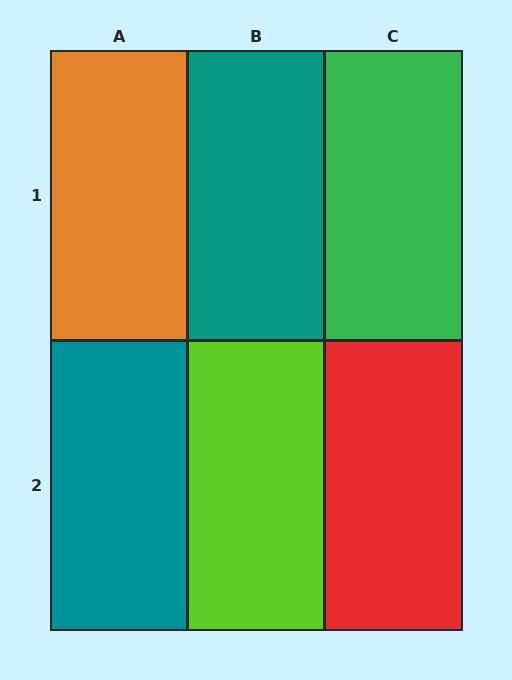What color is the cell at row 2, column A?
Teal.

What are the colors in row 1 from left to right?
Orange, teal, green.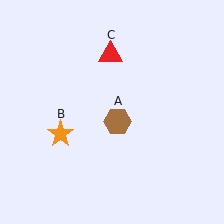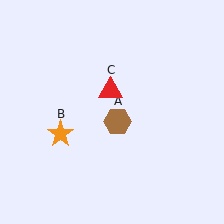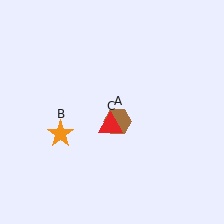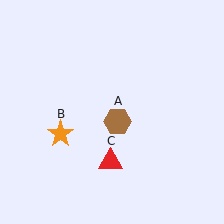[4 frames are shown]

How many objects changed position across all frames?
1 object changed position: red triangle (object C).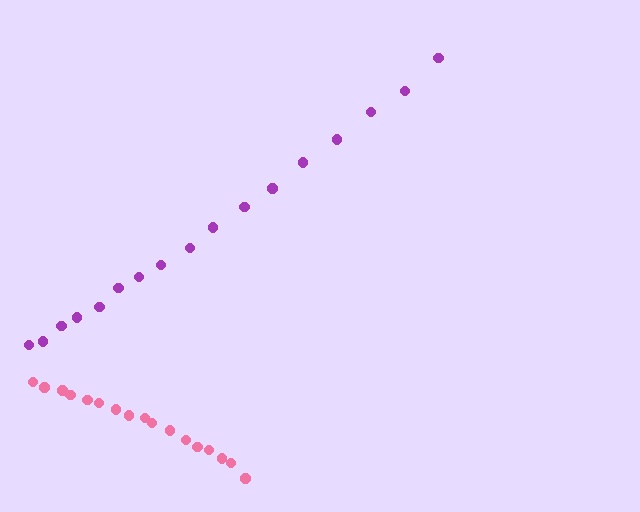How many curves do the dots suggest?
There are 2 distinct paths.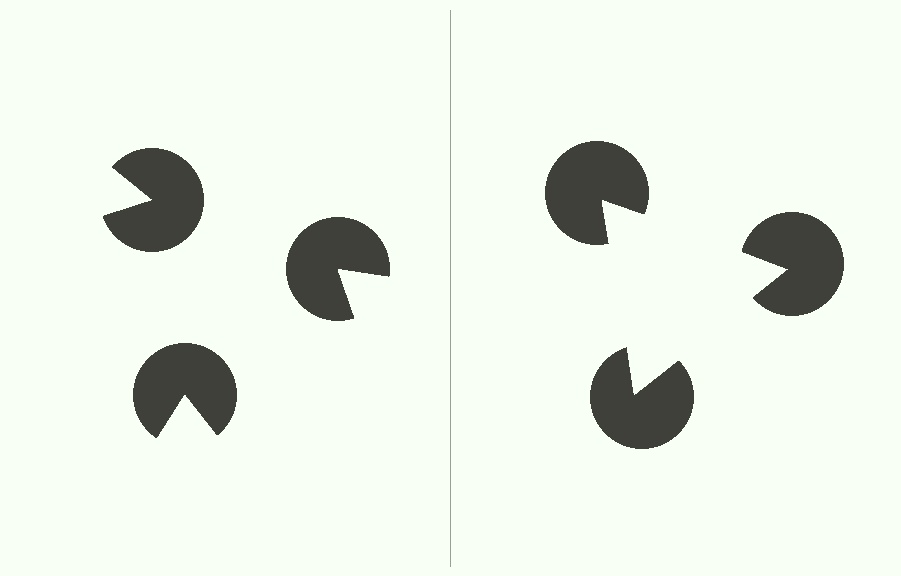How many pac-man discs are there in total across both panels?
6 — 3 on each side.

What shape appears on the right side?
An illusory triangle.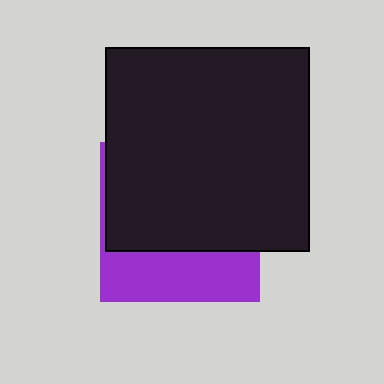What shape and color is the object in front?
The object in front is a black rectangle.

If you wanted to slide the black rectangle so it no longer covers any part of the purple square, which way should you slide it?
Slide it up — that is the most direct way to separate the two shapes.